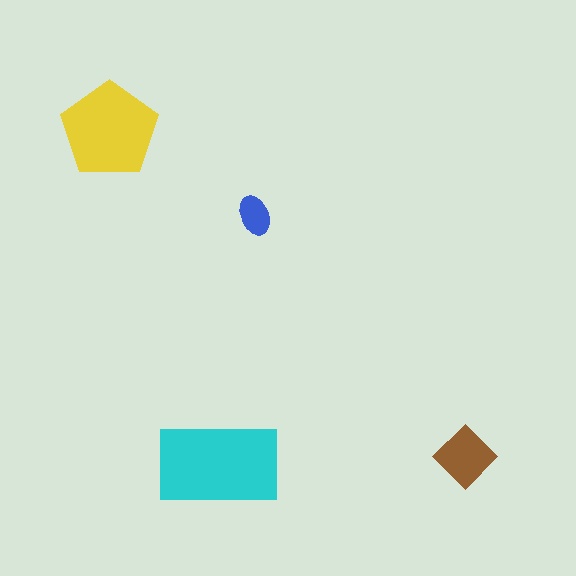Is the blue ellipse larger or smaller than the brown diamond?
Smaller.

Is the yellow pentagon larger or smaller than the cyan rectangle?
Smaller.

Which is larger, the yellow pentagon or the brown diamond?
The yellow pentagon.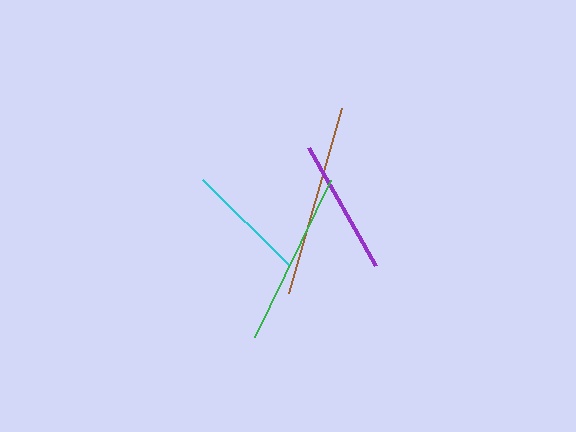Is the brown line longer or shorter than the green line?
The brown line is longer than the green line.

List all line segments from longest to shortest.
From longest to shortest: brown, green, purple, cyan.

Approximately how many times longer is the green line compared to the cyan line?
The green line is approximately 1.4 times the length of the cyan line.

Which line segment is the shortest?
The cyan line is the shortest at approximately 121 pixels.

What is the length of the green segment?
The green segment is approximately 173 pixels long.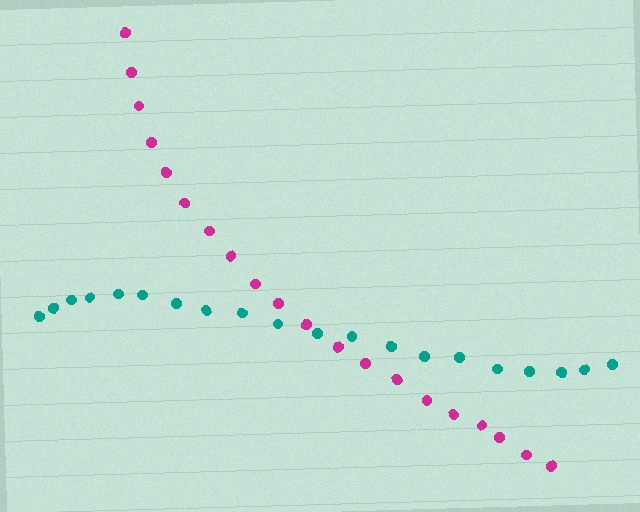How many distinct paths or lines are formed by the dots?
There are 2 distinct paths.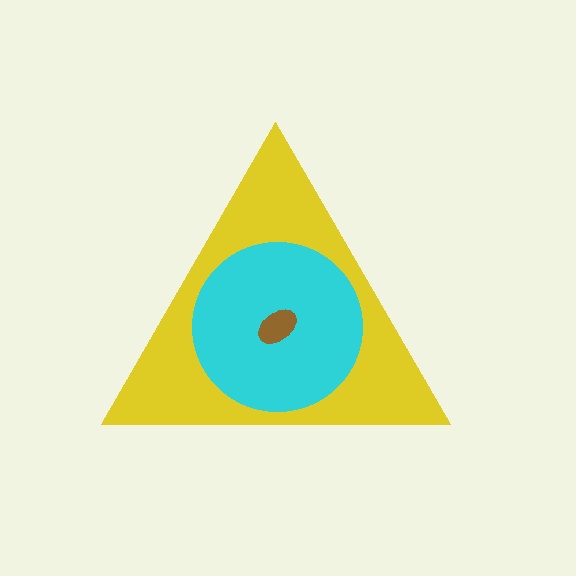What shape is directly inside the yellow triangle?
The cyan circle.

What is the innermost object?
The brown ellipse.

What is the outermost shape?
The yellow triangle.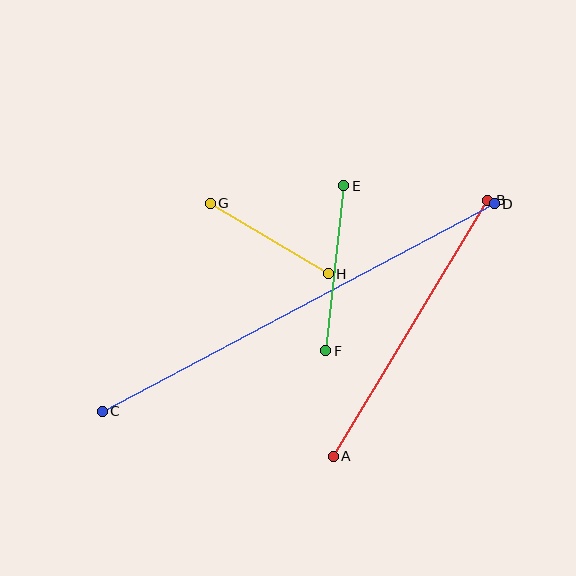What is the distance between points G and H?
The distance is approximately 137 pixels.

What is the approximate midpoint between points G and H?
The midpoint is at approximately (269, 238) pixels.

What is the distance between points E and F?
The distance is approximately 166 pixels.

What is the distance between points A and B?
The distance is approximately 299 pixels.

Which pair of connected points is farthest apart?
Points C and D are farthest apart.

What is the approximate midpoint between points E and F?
The midpoint is at approximately (335, 268) pixels.